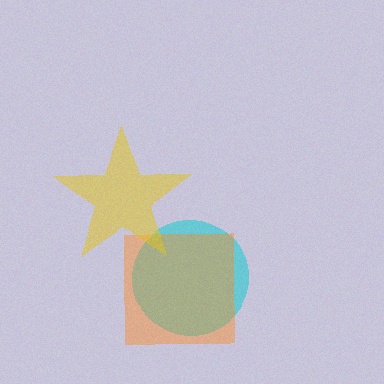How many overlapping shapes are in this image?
There are 3 overlapping shapes in the image.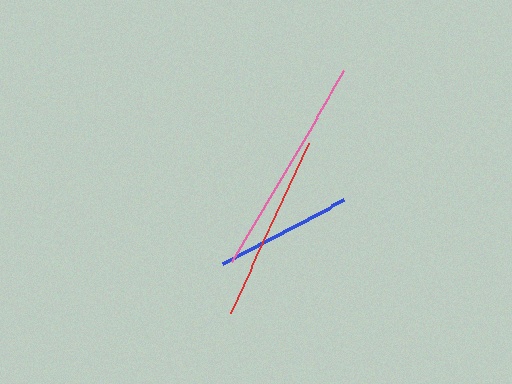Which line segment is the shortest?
The blue line is the shortest at approximately 136 pixels.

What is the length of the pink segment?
The pink segment is approximately 221 pixels long.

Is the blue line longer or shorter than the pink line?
The pink line is longer than the blue line.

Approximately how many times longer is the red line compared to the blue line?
The red line is approximately 1.4 times the length of the blue line.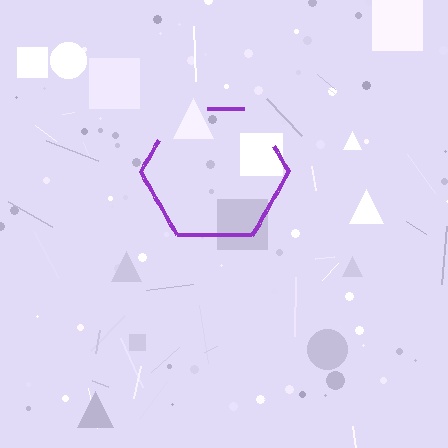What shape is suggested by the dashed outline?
The dashed outline suggests a hexagon.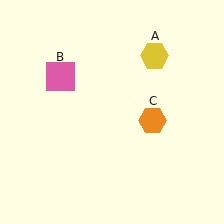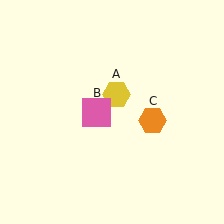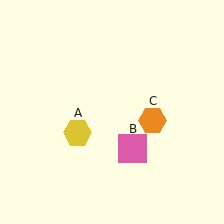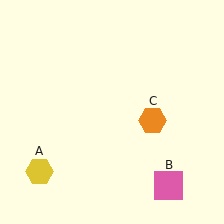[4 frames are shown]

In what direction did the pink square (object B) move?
The pink square (object B) moved down and to the right.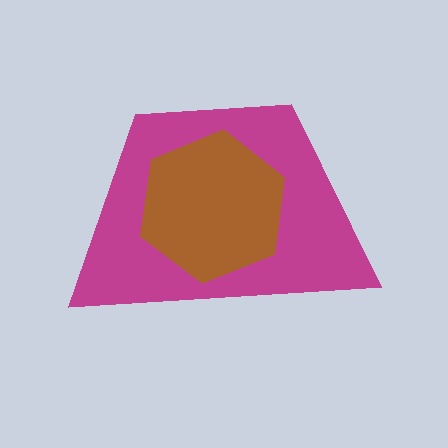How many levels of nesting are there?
2.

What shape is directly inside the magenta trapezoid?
The brown hexagon.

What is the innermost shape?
The brown hexagon.